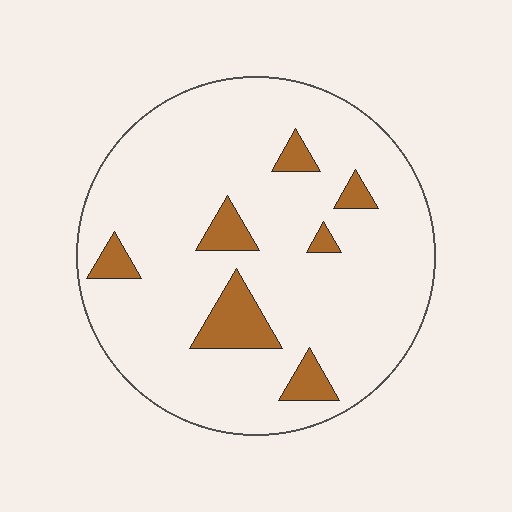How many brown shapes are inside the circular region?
7.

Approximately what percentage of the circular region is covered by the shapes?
Approximately 10%.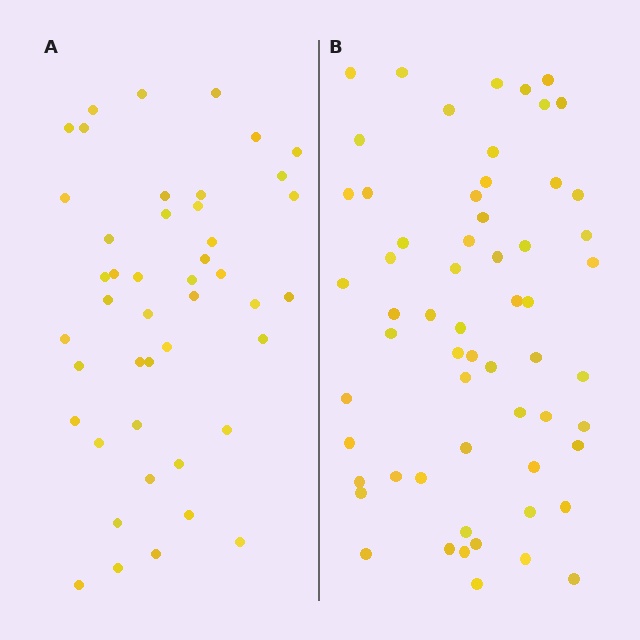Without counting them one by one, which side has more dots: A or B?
Region B (the right region) has more dots.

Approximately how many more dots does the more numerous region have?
Region B has approximately 15 more dots than region A.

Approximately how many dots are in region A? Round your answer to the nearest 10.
About 40 dots. (The exact count is 45, which rounds to 40.)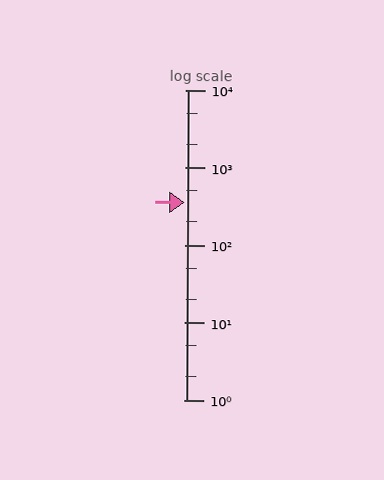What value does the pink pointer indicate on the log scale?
The pointer indicates approximately 350.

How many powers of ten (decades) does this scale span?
The scale spans 4 decades, from 1 to 10000.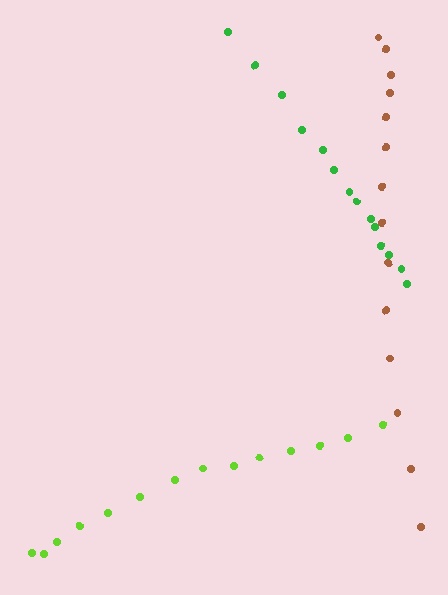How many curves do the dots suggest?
There are 3 distinct paths.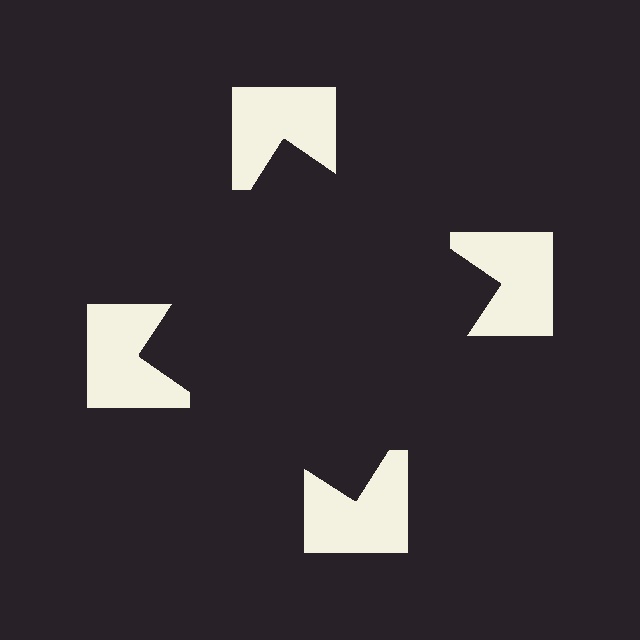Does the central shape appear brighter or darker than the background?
It typically appears slightly darker than the background, even though no actual brightness change is drawn.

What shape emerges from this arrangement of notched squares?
An illusory square — its edges are inferred from the aligned wedge cuts in the notched squares, not physically drawn.